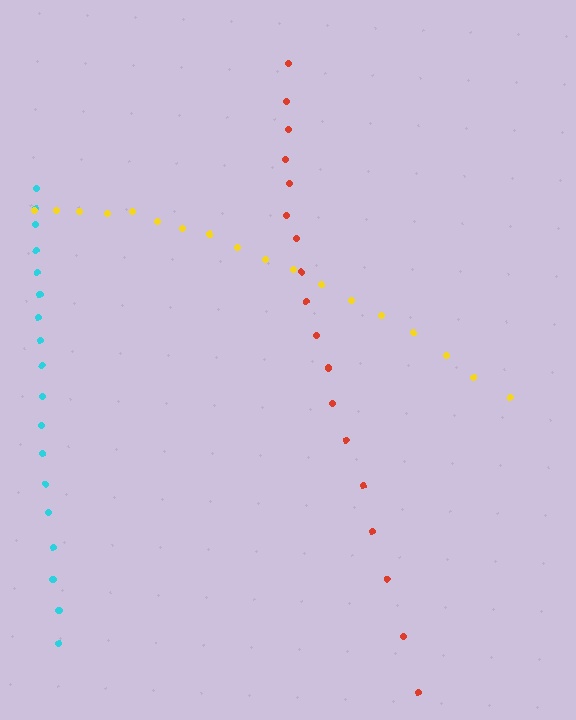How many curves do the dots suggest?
There are 3 distinct paths.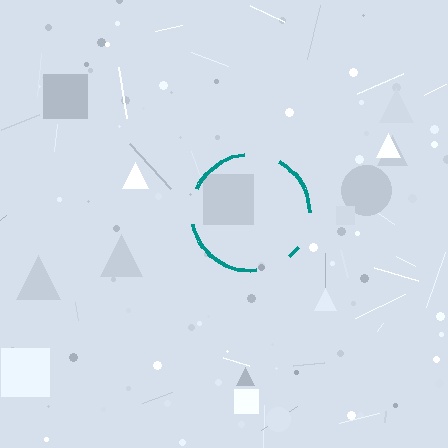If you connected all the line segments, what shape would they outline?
They would outline a circle.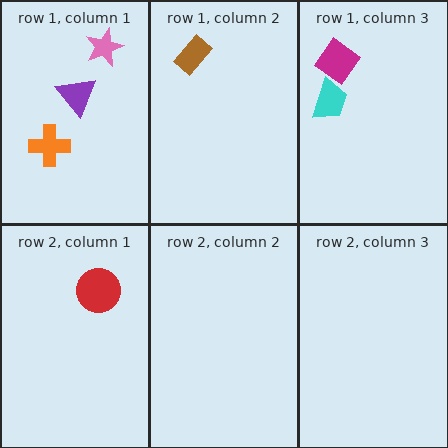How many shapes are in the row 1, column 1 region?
3.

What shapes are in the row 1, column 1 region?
The pink star, the orange cross, the purple triangle.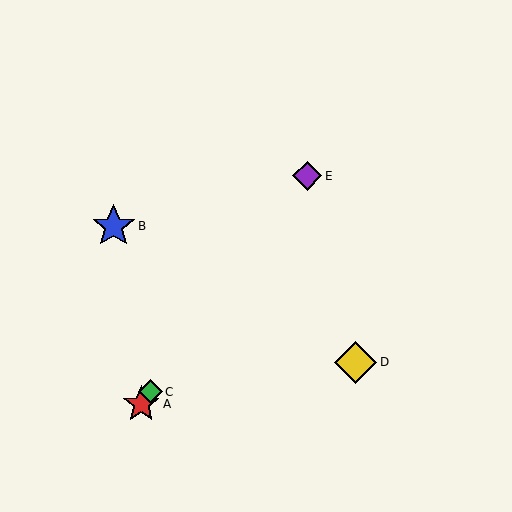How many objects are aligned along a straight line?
3 objects (A, C, E) are aligned along a straight line.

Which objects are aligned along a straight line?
Objects A, C, E are aligned along a straight line.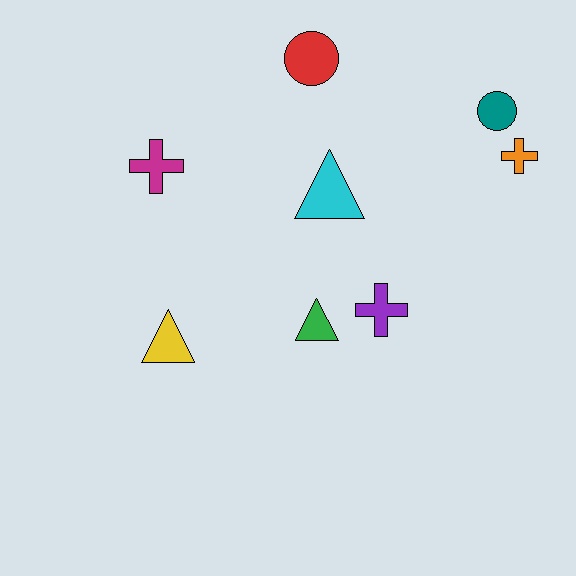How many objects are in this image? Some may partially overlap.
There are 8 objects.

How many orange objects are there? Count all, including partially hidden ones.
There is 1 orange object.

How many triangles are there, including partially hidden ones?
There are 3 triangles.